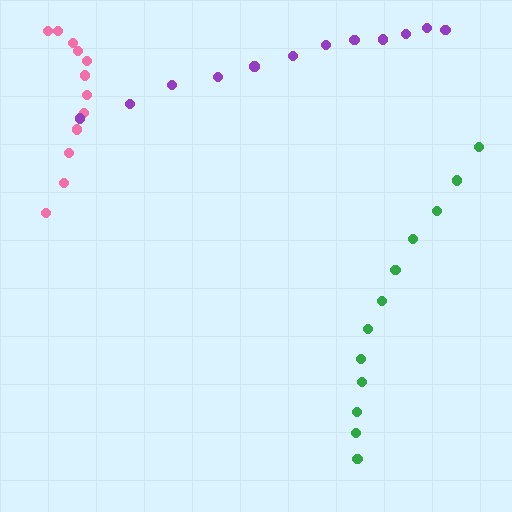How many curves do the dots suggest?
There are 3 distinct paths.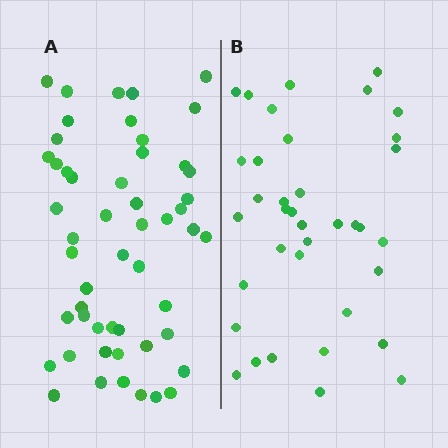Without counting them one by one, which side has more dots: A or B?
Region A (the left region) has more dots.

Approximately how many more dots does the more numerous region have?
Region A has approximately 15 more dots than region B.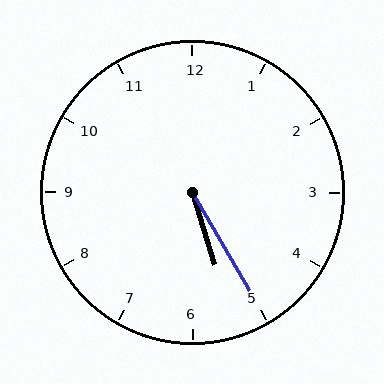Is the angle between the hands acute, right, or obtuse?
It is acute.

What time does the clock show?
5:25.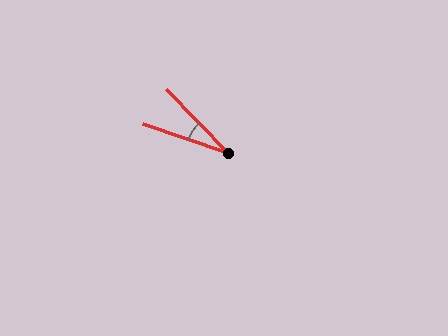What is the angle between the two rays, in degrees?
Approximately 27 degrees.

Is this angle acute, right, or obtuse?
It is acute.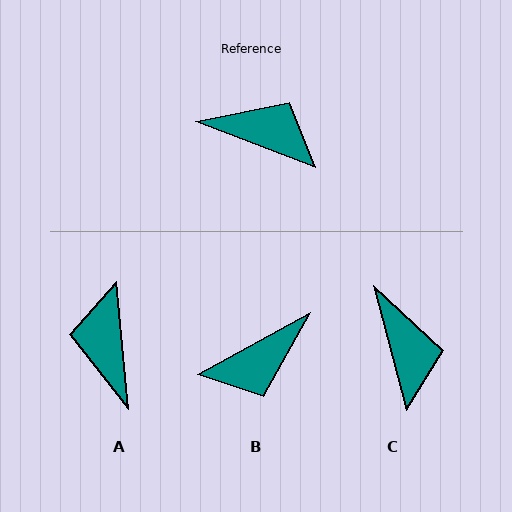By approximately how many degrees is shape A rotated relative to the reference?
Approximately 117 degrees counter-clockwise.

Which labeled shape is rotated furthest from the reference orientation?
B, about 130 degrees away.